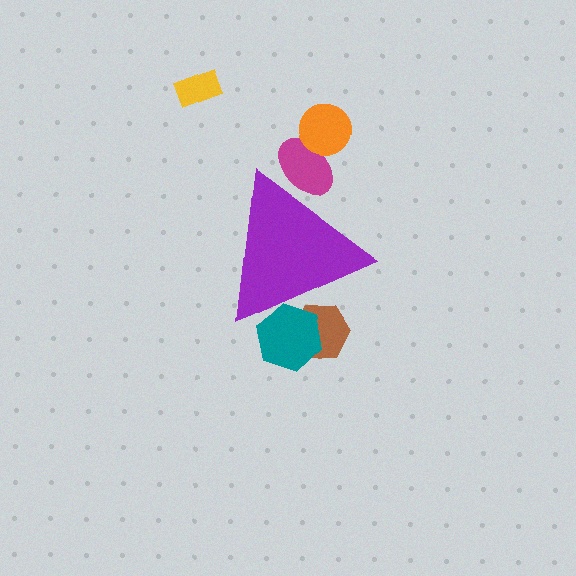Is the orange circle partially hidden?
No, the orange circle is fully visible.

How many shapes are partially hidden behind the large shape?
3 shapes are partially hidden.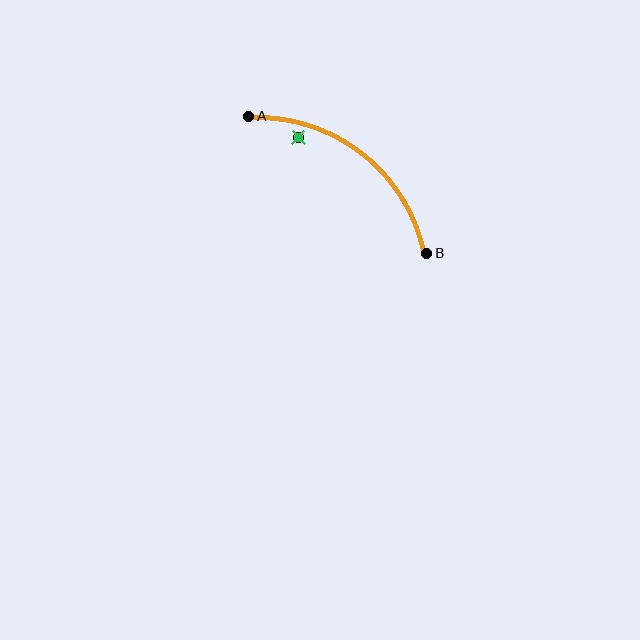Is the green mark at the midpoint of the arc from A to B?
No — the green mark does not lie on the arc at all. It sits slightly inside the curve.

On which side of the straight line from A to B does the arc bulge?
The arc bulges above and to the right of the straight line connecting A and B.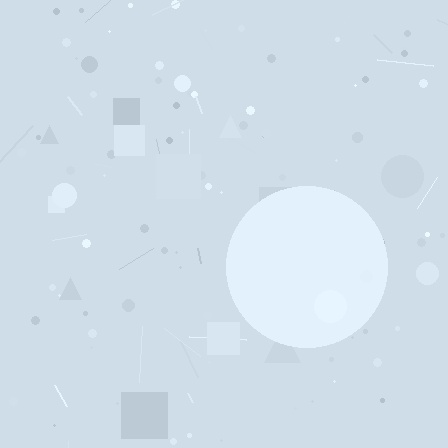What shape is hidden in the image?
A circle is hidden in the image.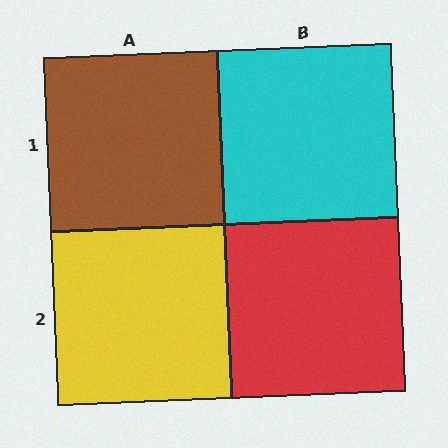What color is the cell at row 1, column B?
Cyan.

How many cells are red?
1 cell is red.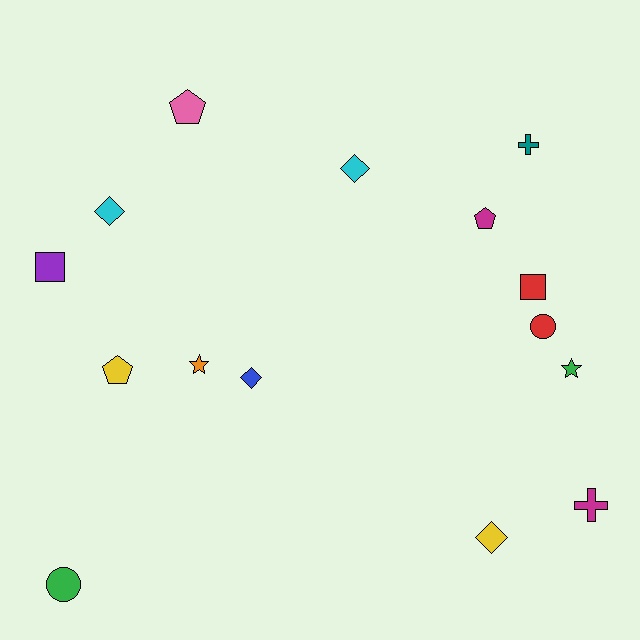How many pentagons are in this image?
There are 3 pentagons.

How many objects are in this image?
There are 15 objects.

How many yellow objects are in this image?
There are 2 yellow objects.